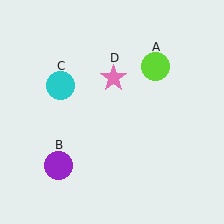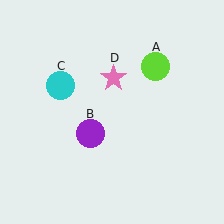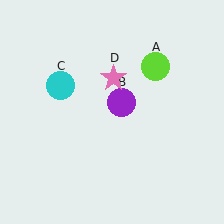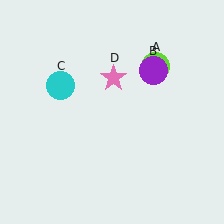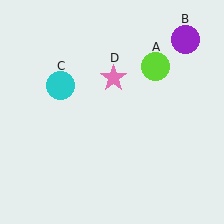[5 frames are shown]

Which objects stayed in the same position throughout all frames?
Lime circle (object A) and cyan circle (object C) and pink star (object D) remained stationary.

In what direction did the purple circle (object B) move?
The purple circle (object B) moved up and to the right.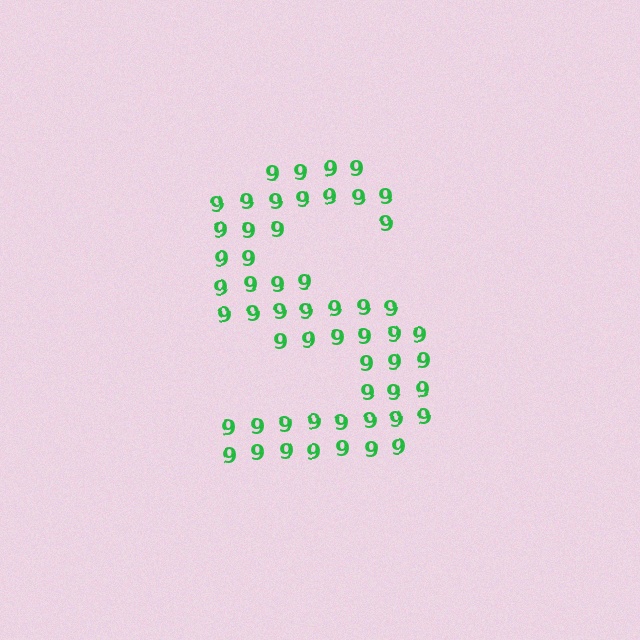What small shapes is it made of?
It is made of small digit 9's.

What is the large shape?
The large shape is the letter S.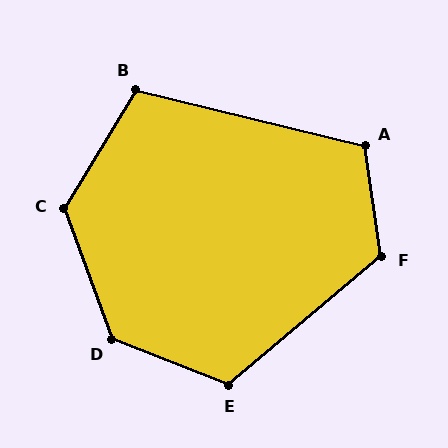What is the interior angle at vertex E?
Approximately 119 degrees (obtuse).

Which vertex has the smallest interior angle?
B, at approximately 107 degrees.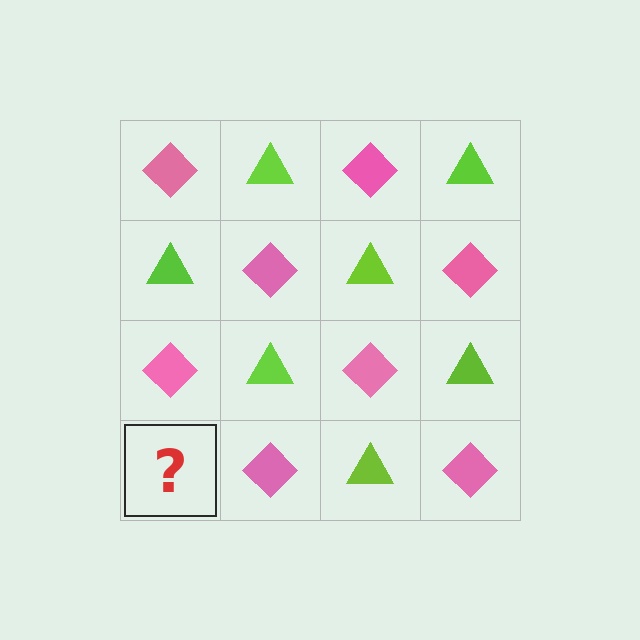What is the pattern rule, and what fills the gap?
The rule is that it alternates pink diamond and lime triangle in a checkerboard pattern. The gap should be filled with a lime triangle.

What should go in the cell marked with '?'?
The missing cell should contain a lime triangle.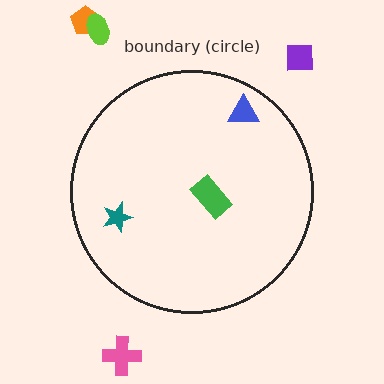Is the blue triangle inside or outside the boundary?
Inside.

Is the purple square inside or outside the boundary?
Outside.